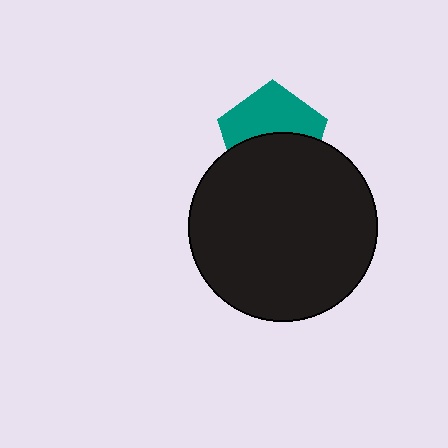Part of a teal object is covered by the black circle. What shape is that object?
It is a pentagon.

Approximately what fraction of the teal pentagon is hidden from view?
Roughly 50% of the teal pentagon is hidden behind the black circle.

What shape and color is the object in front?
The object in front is a black circle.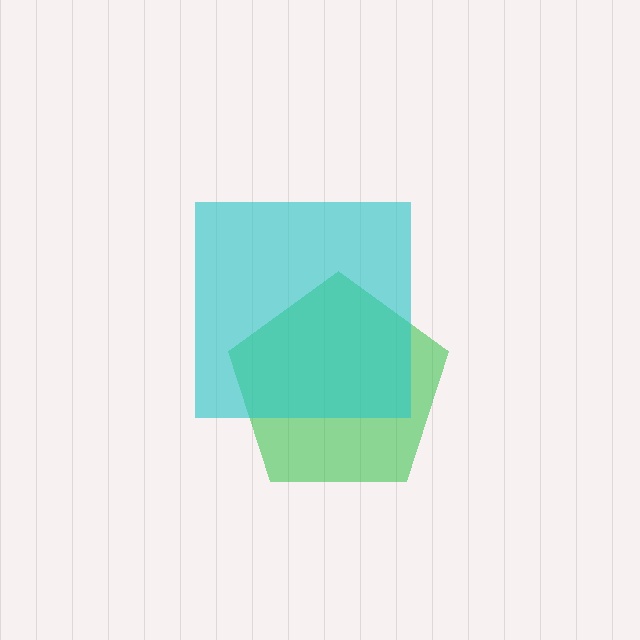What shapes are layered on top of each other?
The layered shapes are: a green pentagon, a cyan square.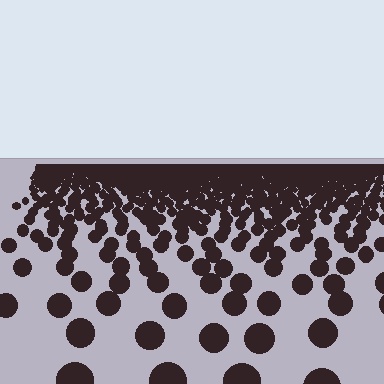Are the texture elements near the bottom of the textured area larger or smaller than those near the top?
Larger. Near the bottom, elements are closer to the viewer and appear at a bigger on-screen size.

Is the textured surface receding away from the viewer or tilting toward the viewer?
The surface is receding away from the viewer. Texture elements get smaller and denser toward the top.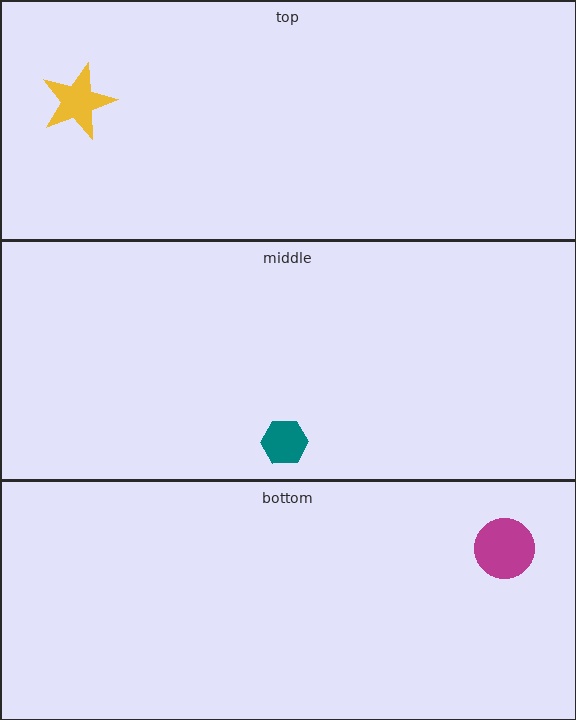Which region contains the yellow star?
The top region.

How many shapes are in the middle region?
1.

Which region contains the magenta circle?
The bottom region.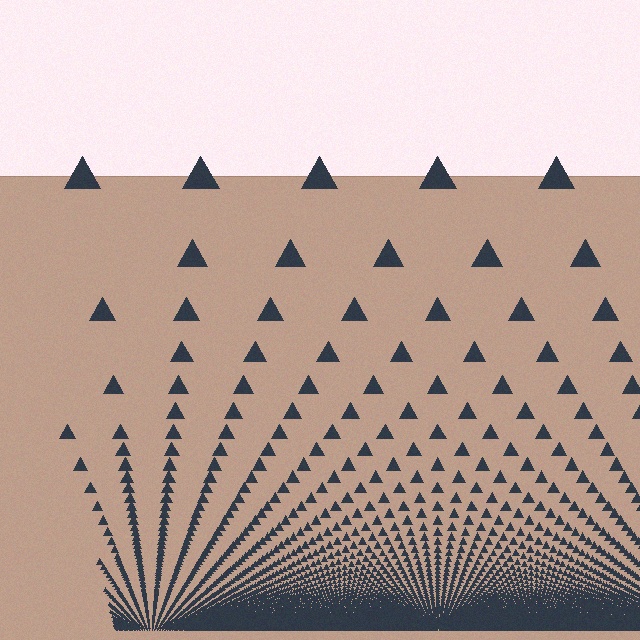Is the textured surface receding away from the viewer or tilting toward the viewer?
The surface appears to tilt toward the viewer. Texture elements get larger and sparser toward the top.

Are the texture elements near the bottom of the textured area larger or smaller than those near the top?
Smaller. The gradient is inverted — elements near the bottom are smaller and denser.